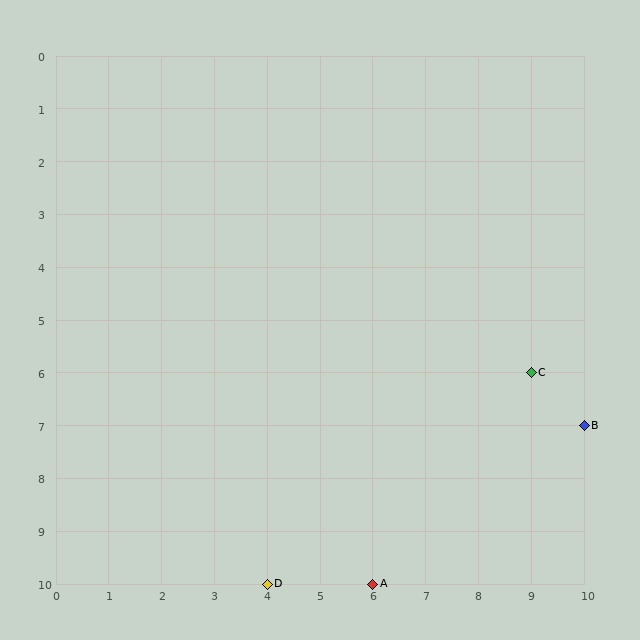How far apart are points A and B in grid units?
Points A and B are 4 columns and 3 rows apart (about 5.0 grid units diagonally).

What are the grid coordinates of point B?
Point B is at grid coordinates (10, 7).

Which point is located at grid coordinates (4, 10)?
Point D is at (4, 10).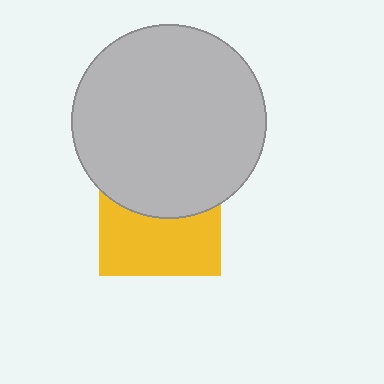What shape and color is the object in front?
The object in front is a light gray circle.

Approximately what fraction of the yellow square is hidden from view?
Roughly 48% of the yellow square is hidden behind the light gray circle.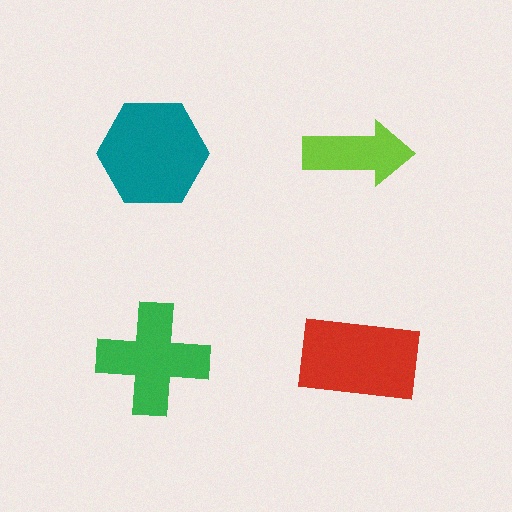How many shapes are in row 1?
2 shapes.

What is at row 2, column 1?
A green cross.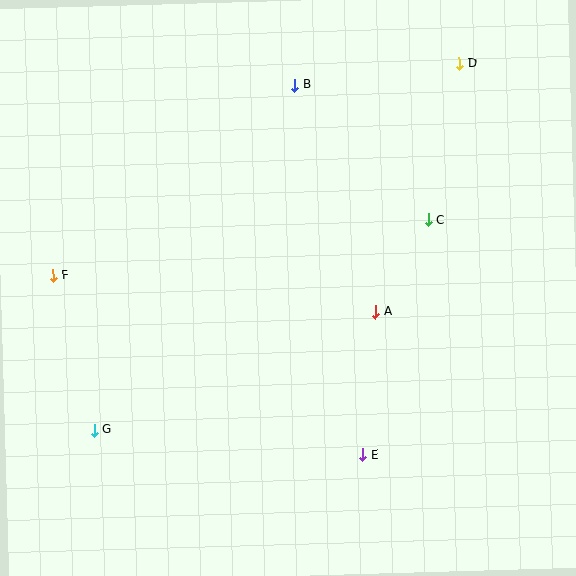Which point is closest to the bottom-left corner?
Point G is closest to the bottom-left corner.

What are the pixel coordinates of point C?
Point C is at (428, 220).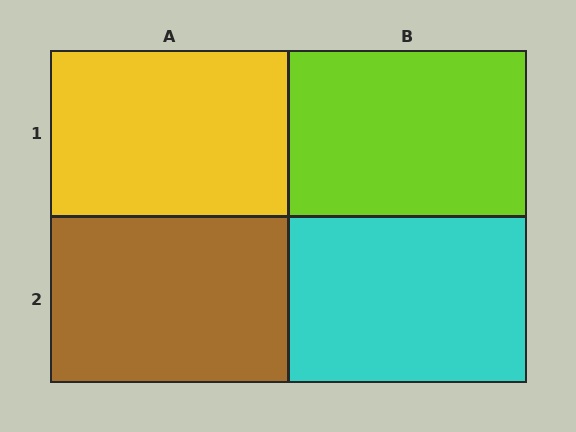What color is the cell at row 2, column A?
Brown.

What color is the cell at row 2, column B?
Cyan.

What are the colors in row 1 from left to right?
Yellow, lime.